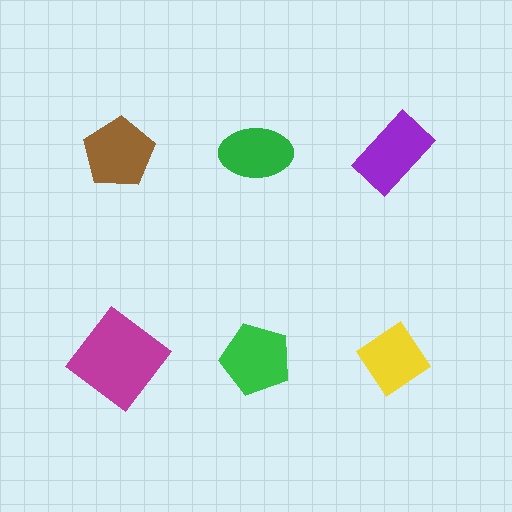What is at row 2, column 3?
A yellow diamond.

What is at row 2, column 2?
A green pentagon.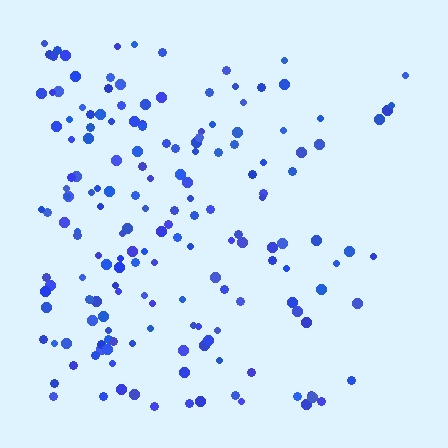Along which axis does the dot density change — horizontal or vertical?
Horizontal.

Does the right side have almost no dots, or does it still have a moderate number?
Still a moderate number, just noticeably fewer than the left.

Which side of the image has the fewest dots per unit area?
The right.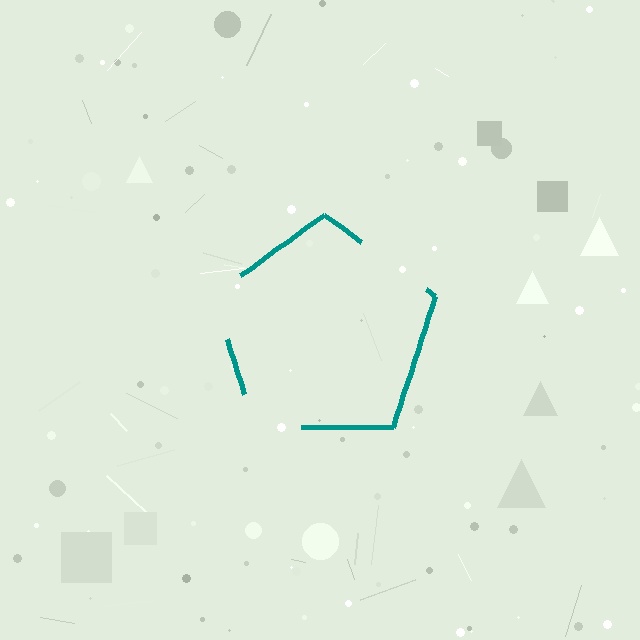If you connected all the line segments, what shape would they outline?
They would outline a pentagon.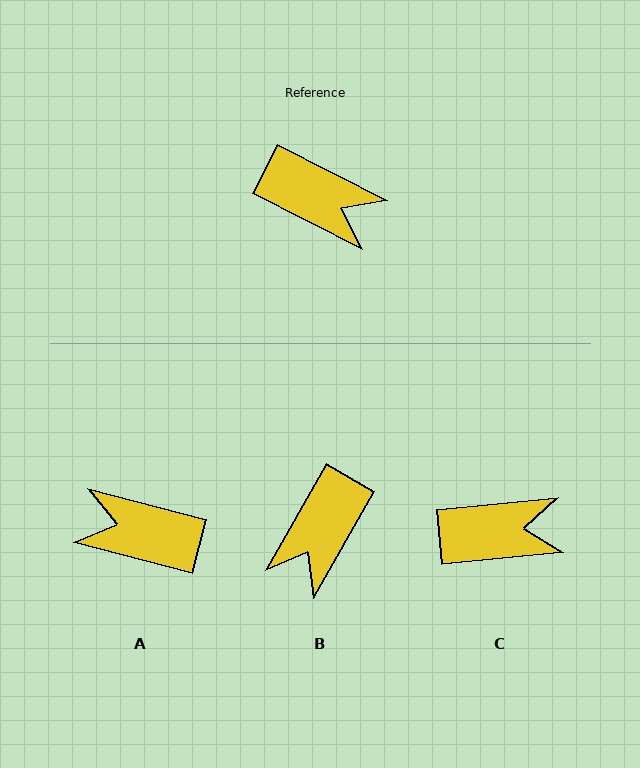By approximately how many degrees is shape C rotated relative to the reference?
Approximately 33 degrees counter-clockwise.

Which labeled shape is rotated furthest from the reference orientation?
A, about 167 degrees away.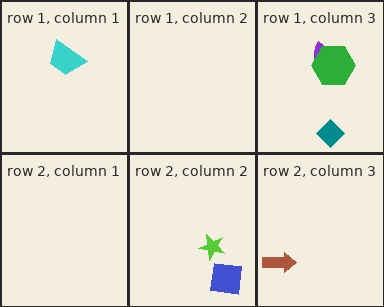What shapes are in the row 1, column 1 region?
The cyan trapezoid.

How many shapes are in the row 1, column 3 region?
3.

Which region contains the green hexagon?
The row 1, column 3 region.